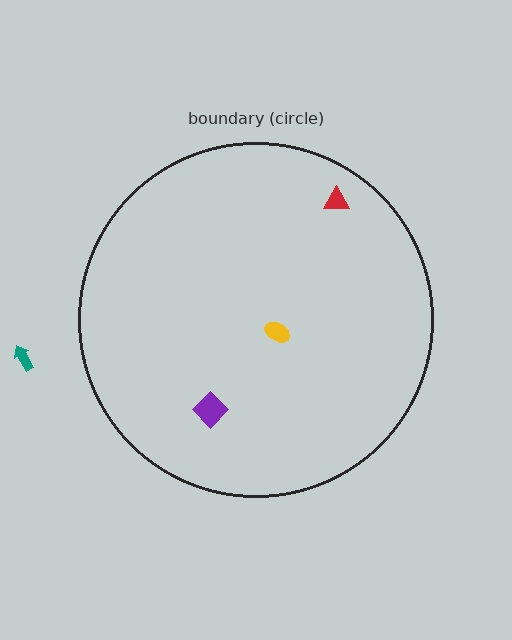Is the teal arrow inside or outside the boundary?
Outside.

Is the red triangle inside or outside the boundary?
Inside.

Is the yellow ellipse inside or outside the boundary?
Inside.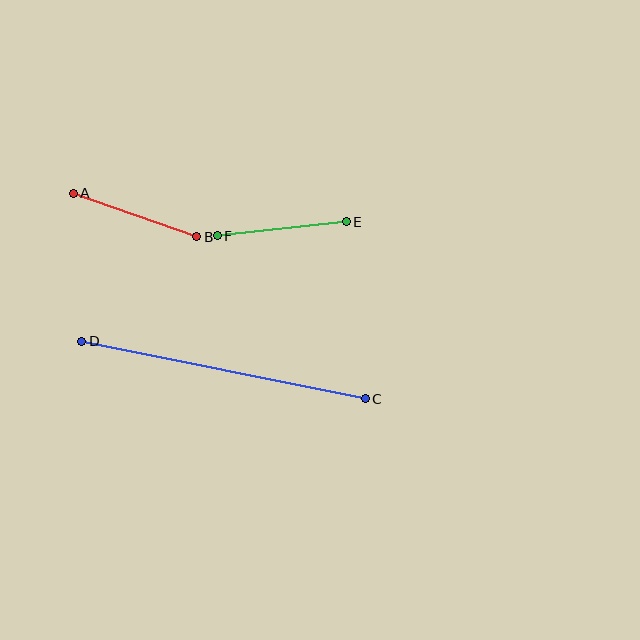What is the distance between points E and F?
The distance is approximately 130 pixels.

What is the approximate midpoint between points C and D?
The midpoint is at approximately (224, 370) pixels.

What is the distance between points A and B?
The distance is approximately 131 pixels.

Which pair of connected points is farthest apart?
Points C and D are farthest apart.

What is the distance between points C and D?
The distance is approximately 289 pixels.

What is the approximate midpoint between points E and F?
The midpoint is at approximately (282, 229) pixels.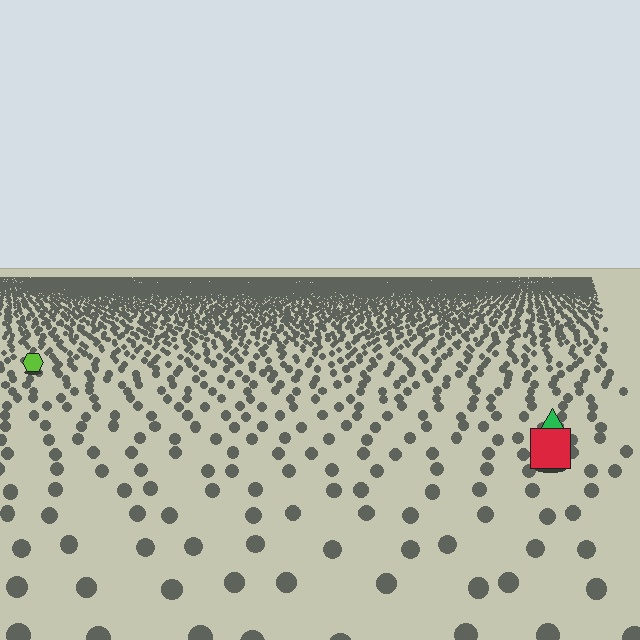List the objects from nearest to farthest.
From nearest to farthest: the red square, the green triangle, the lime hexagon.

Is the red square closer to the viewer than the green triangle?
Yes. The red square is closer — you can tell from the texture gradient: the ground texture is coarser near it.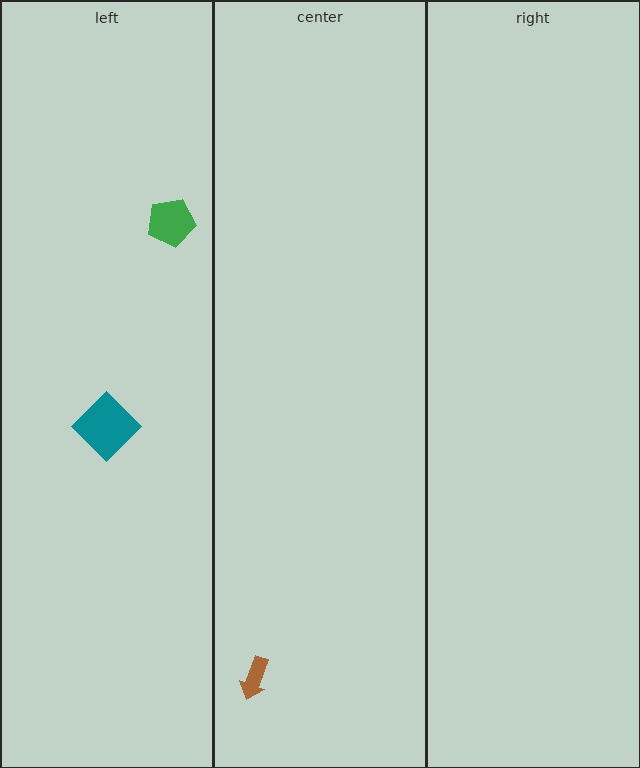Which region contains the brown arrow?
The center region.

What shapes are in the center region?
The brown arrow.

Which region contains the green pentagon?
The left region.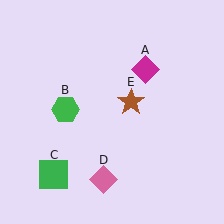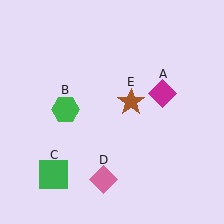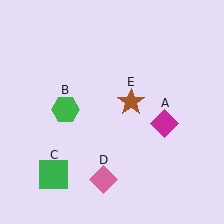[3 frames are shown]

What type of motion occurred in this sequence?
The magenta diamond (object A) rotated clockwise around the center of the scene.